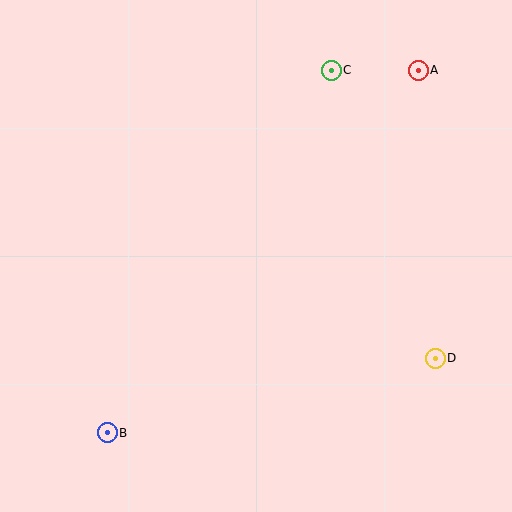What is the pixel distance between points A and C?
The distance between A and C is 87 pixels.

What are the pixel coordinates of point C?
Point C is at (331, 70).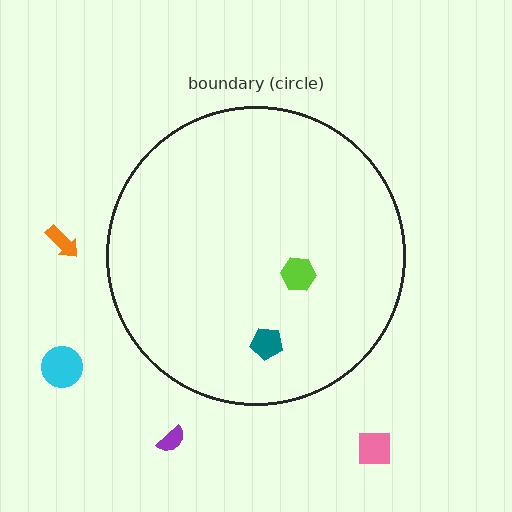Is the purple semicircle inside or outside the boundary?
Outside.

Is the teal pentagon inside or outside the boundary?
Inside.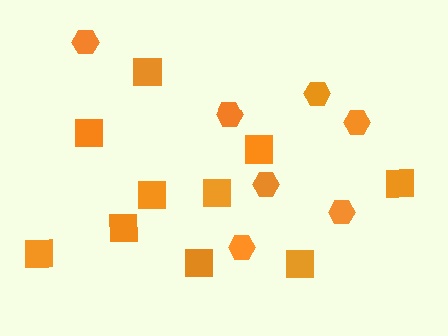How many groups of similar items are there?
There are 2 groups: one group of squares (10) and one group of hexagons (7).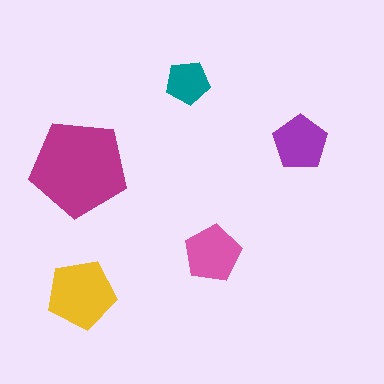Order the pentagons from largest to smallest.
the magenta one, the yellow one, the pink one, the purple one, the teal one.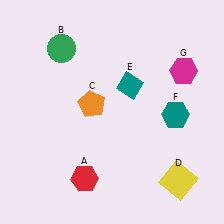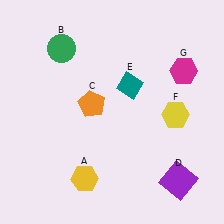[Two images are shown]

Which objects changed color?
A changed from red to yellow. D changed from yellow to purple. F changed from teal to yellow.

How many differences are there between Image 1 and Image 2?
There are 3 differences between the two images.